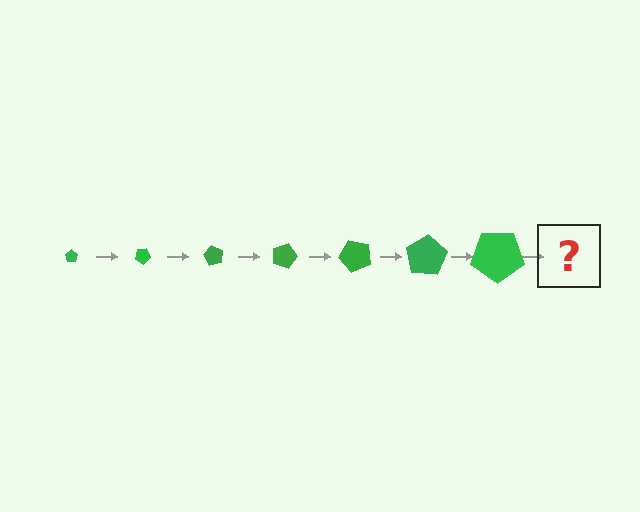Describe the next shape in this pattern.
It should be a pentagon, larger than the previous one and rotated 210 degrees from the start.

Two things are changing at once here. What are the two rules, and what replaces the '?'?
The two rules are that the pentagon grows larger each step and it rotates 30 degrees each step. The '?' should be a pentagon, larger than the previous one and rotated 210 degrees from the start.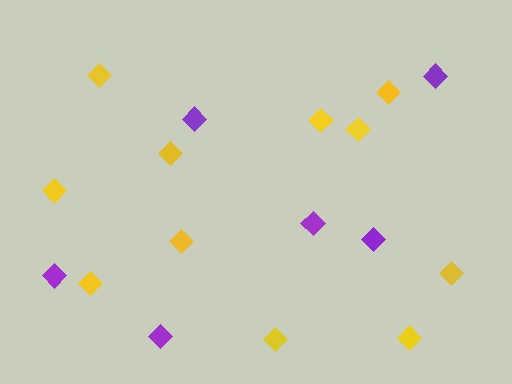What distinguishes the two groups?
There are 2 groups: one group of purple diamonds (6) and one group of yellow diamonds (11).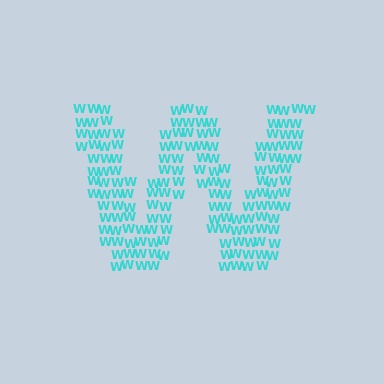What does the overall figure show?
The overall figure shows the letter W.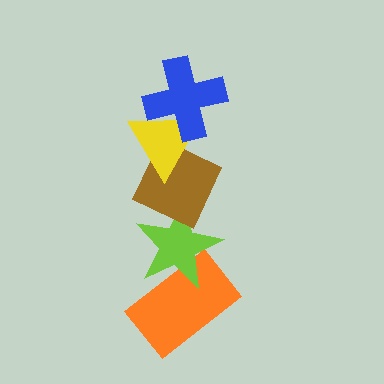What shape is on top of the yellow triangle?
The blue cross is on top of the yellow triangle.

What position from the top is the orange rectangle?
The orange rectangle is 5th from the top.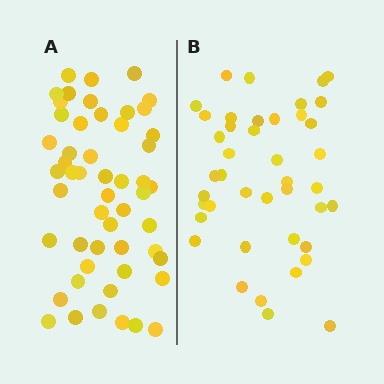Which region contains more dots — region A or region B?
Region A (the left region) has more dots.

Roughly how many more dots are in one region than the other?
Region A has roughly 10 or so more dots than region B.